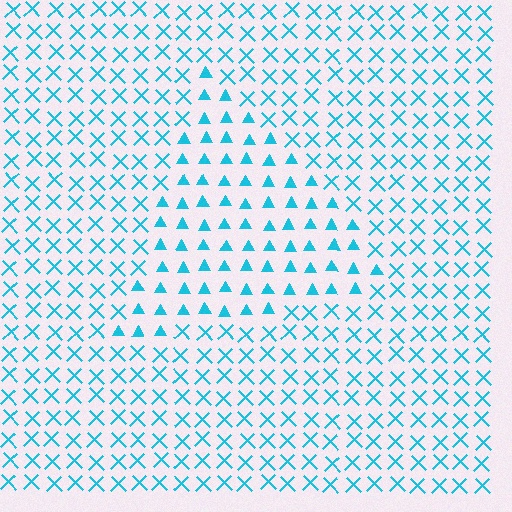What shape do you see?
I see a triangle.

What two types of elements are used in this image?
The image uses triangles inside the triangle region and X marks outside it.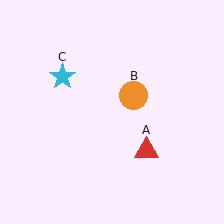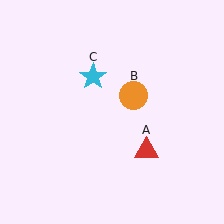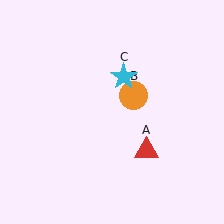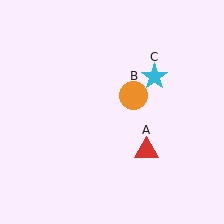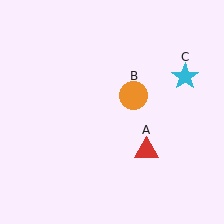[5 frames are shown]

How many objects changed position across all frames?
1 object changed position: cyan star (object C).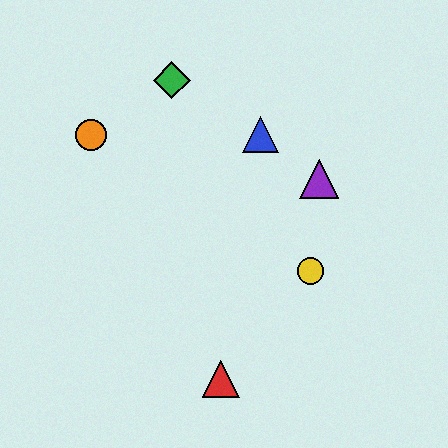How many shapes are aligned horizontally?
2 shapes (the blue triangle, the orange circle) are aligned horizontally.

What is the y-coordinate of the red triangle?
The red triangle is at y≈379.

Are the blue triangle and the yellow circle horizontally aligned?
No, the blue triangle is at y≈135 and the yellow circle is at y≈271.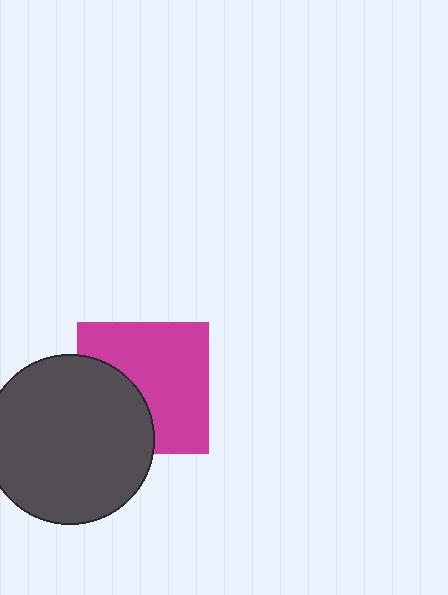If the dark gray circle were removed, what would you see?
You would see the complete magenta square.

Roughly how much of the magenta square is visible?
About half of it is visible (roughly 65%).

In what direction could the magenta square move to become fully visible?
The magenta square could move right. That would shift it out from behind the dark gray circle entirely.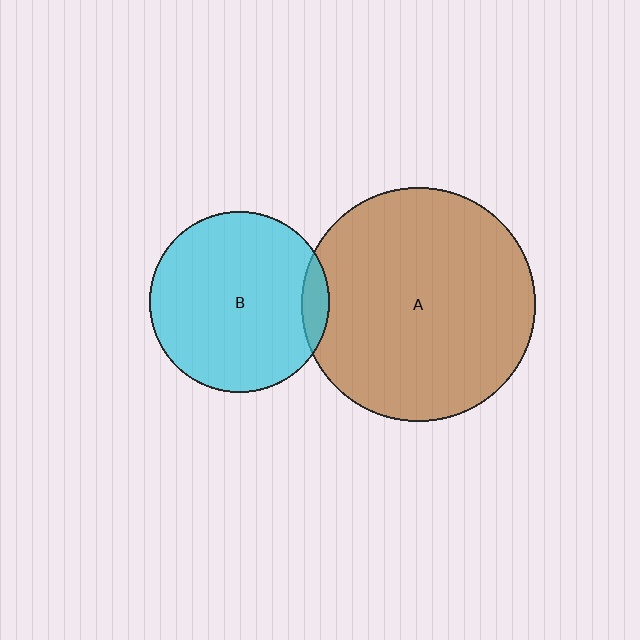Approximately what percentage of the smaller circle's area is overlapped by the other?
Approximately 10%.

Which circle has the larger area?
Circle A (brown).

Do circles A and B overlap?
Yes.